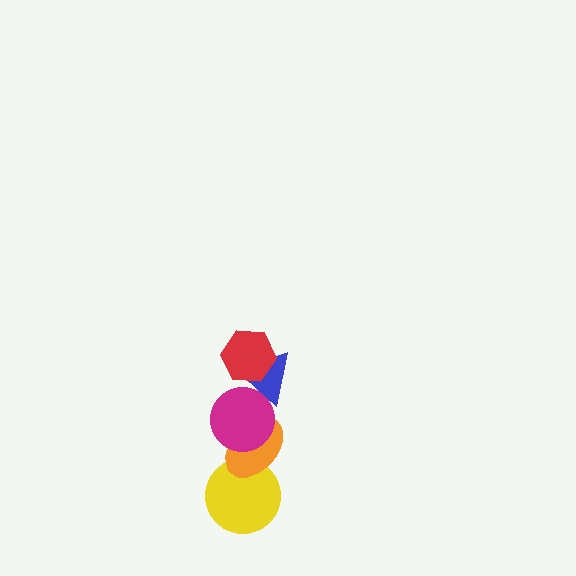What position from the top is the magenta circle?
The magenta circle is 3rd from the top.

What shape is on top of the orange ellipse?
The magenta circle is on top of the orange ellipse.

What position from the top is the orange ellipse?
The orange ellipse is 4th from the top.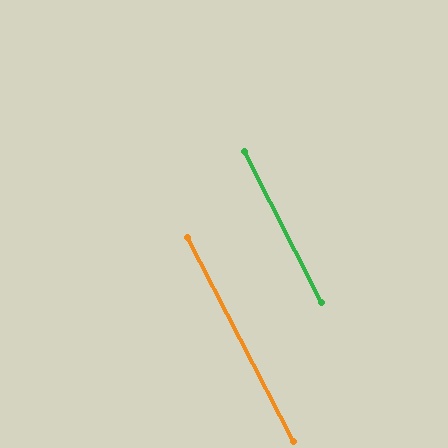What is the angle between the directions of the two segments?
Approximately 1 degree.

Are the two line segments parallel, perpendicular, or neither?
Parallel — their directions differ by only 0.8°.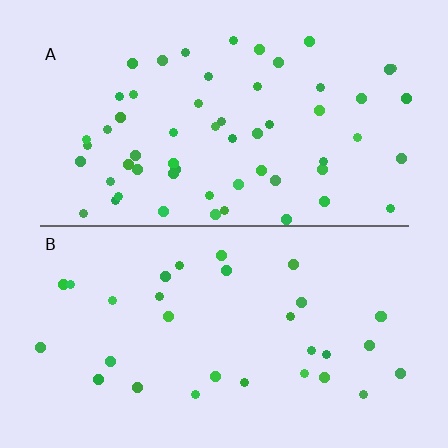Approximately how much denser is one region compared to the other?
Approximately 1.9× — region A over region B.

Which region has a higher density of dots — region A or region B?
A (the top).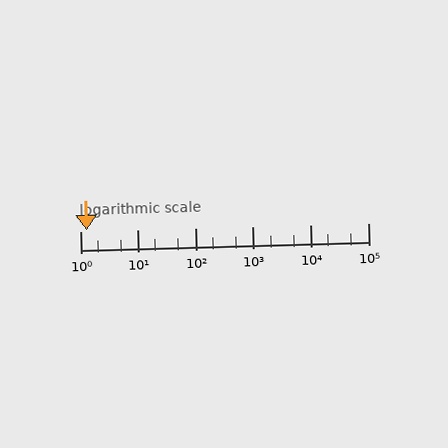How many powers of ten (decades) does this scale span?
The scale spans 5 decades, from 1 to 100000.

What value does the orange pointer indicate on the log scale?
The pointer indicates approximately 1.3.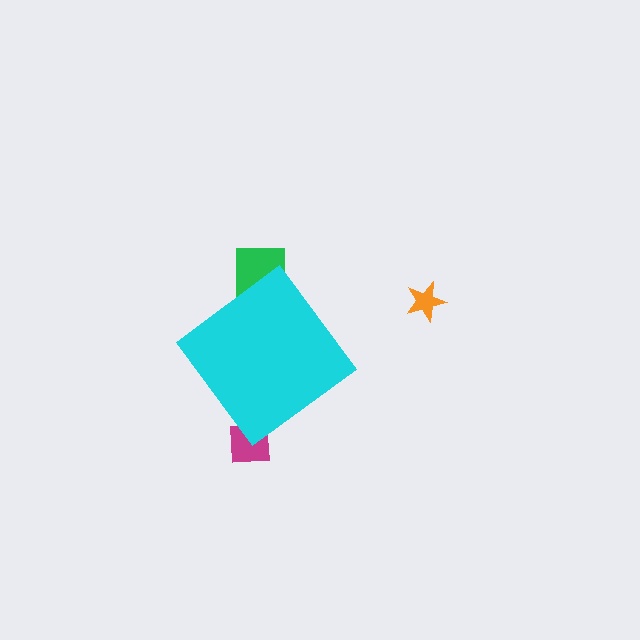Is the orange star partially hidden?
No, the orange star is fully visible.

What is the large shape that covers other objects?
A cyan diamond.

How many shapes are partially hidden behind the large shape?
2 shapes are partially hidden.